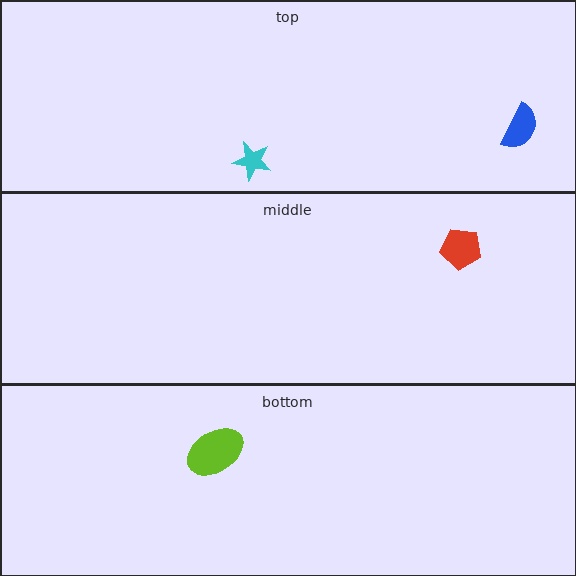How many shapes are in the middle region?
1.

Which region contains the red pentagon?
The middle region.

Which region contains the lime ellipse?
The bottom region.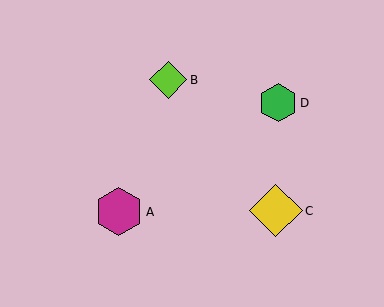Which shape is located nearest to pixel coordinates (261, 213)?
The yellow diamond (labeled C) at (276, 211) is nearest to that location.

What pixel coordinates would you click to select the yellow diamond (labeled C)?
Click at (276, 211) to select the yellow diamond C.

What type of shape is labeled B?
Shape B is a lime diamond.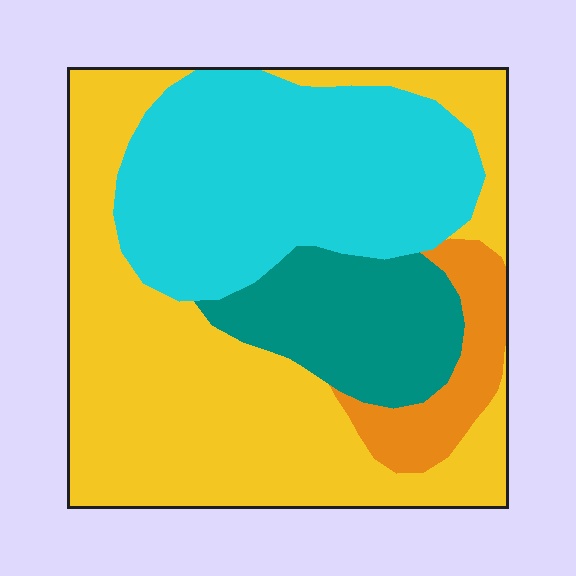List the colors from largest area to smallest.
From largest to smallest: yellow, cyan, teal, orange.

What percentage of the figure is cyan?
Cyan covers around 30% of the figure.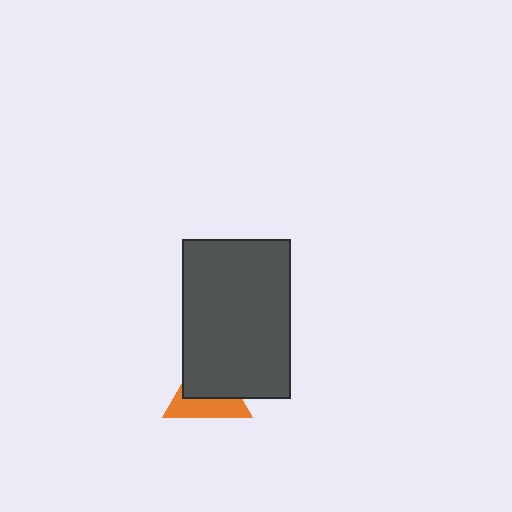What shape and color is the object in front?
The object in front is a dark gray rectangle.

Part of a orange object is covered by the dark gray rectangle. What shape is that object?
It is a triangle.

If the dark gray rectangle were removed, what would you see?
You would see the complete orange triangle.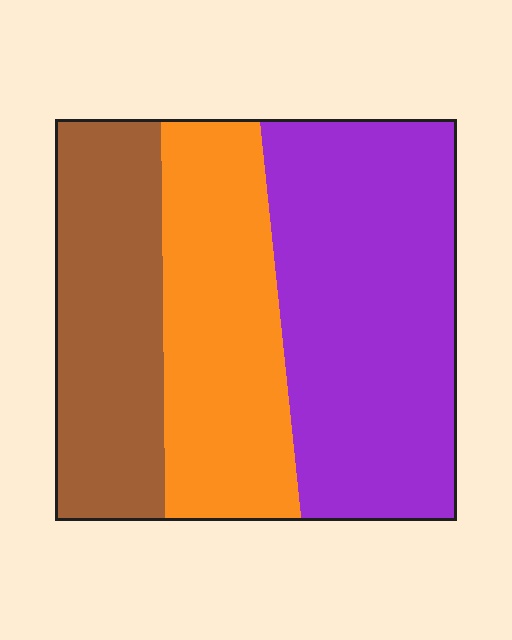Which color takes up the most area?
Purple, at roughly 45%.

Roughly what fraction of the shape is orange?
Orange takes up between a sixth and a third of the shape.